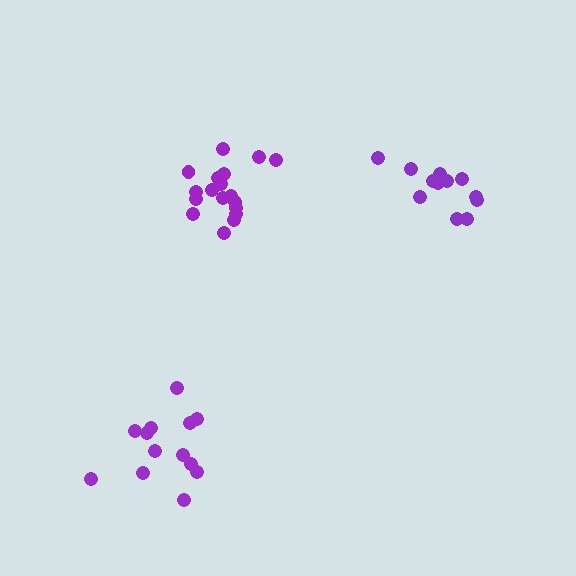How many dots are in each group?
Group 1: 13 dots, Group 2: 18 dots, Group 3: 13 dots (44 total).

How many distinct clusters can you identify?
There are 3 distinct clusters.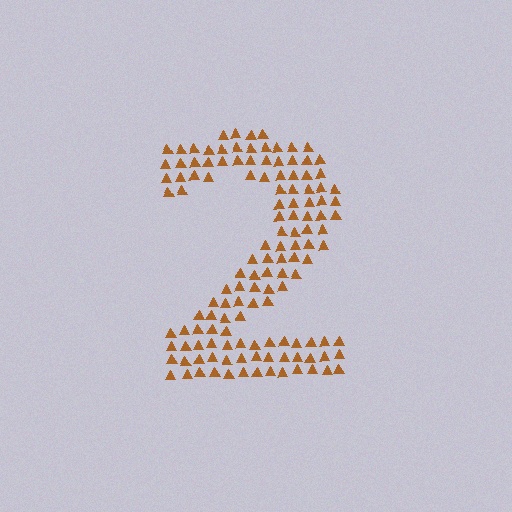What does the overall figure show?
The overall figure shows the digit 2.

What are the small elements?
The small elements are triangles.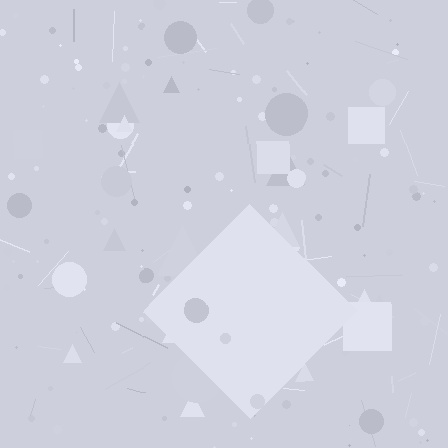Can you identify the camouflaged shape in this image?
The camouflaged shape is a diamond.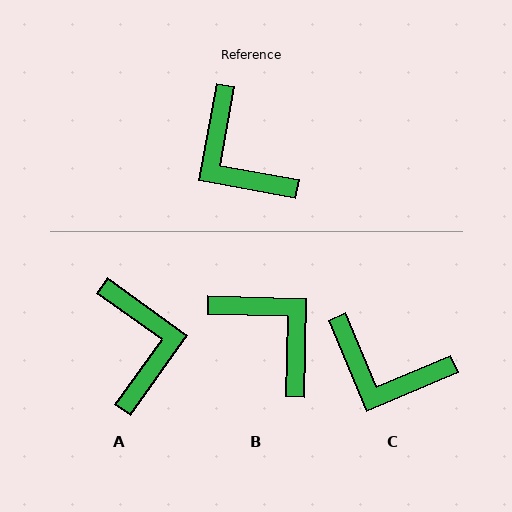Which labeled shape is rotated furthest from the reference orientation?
B, about 171 degrees away.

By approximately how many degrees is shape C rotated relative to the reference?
Approximately 33 degrees counter-clockwise.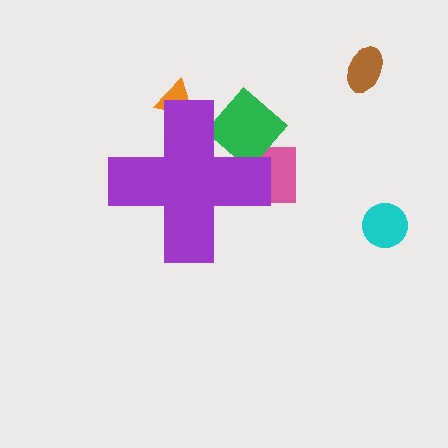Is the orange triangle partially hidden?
Yes, the orange triangle is partially hidden behind the purple cross.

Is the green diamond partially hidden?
Yes, the green diamond is partially hidden behind the purple cross.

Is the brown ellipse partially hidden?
No, the brown ellipse is fully visible.